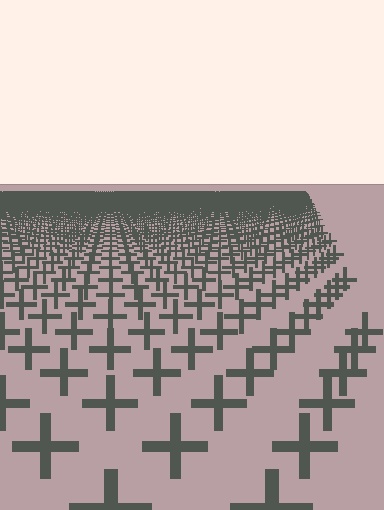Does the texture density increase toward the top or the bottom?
Density increases toward the top.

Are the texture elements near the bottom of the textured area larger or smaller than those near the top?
Larger. Near the bottom, elements are closer to the viewer and appear at a bigger on-screen size.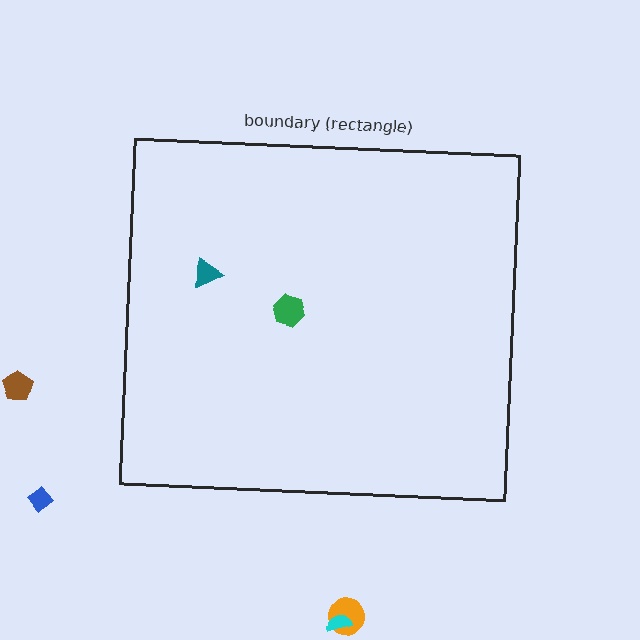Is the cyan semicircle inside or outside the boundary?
Outside.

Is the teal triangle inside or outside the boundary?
Inside.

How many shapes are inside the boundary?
2 inside, 4 outside.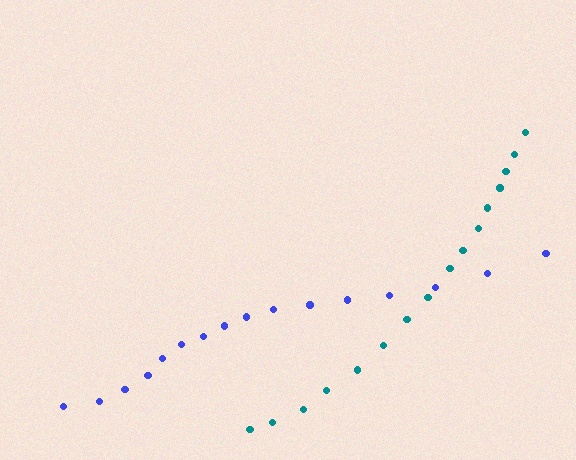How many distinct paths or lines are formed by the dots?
There are 2 distinct paths.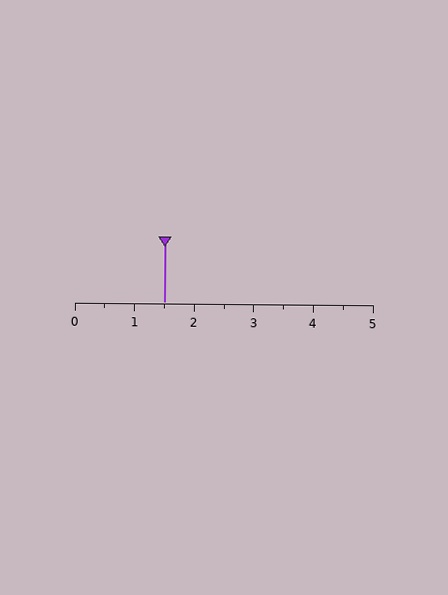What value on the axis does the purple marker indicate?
The marker indicates approximately 1.5.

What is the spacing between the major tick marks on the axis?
The major ticks are spaced 1 apart.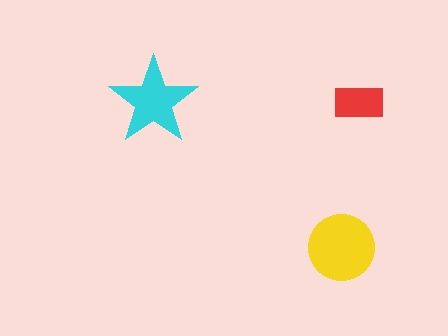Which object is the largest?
The yellow circle.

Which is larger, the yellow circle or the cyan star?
The yellow circle.